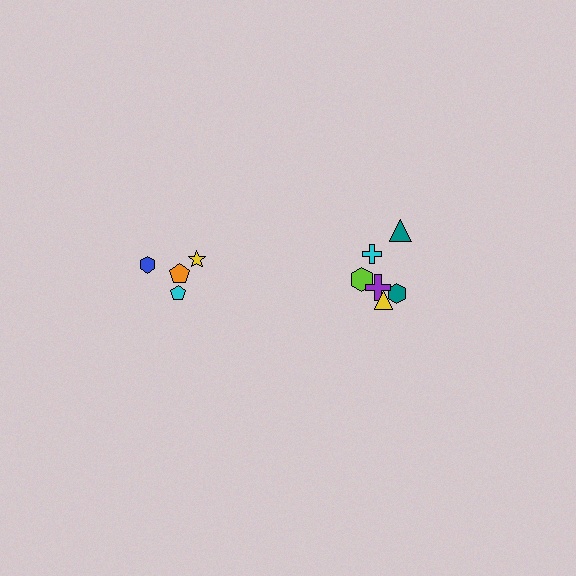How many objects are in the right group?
There are 6 objects.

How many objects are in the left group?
There are 4 objects.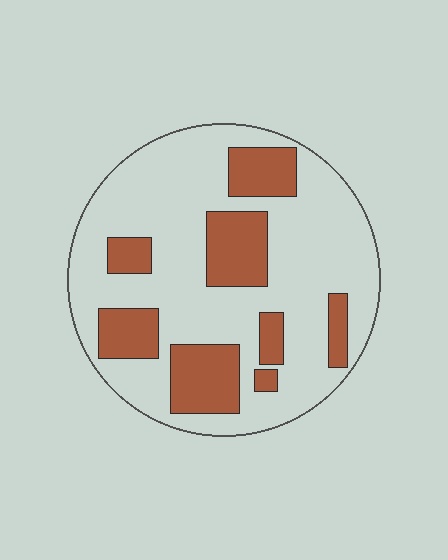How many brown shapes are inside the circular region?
8.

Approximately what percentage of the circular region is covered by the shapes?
Approximately 25%.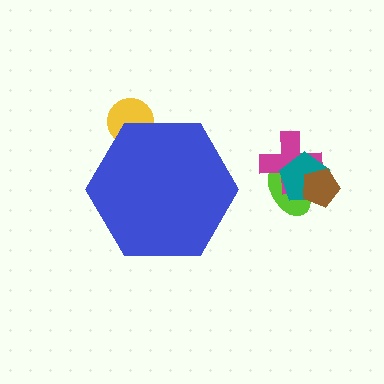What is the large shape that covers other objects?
A blue hexagon.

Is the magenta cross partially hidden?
No, the magenta cross is fully visible.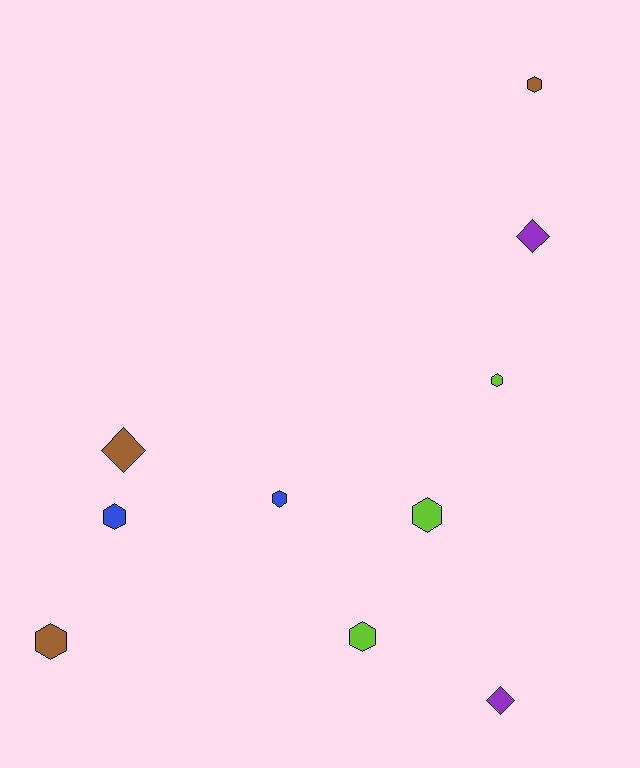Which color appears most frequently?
Brown, with 3 objects.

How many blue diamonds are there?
There are no blue diamonds.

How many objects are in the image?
There are 10 objects.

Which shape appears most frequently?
Hexagon, with 7 objects.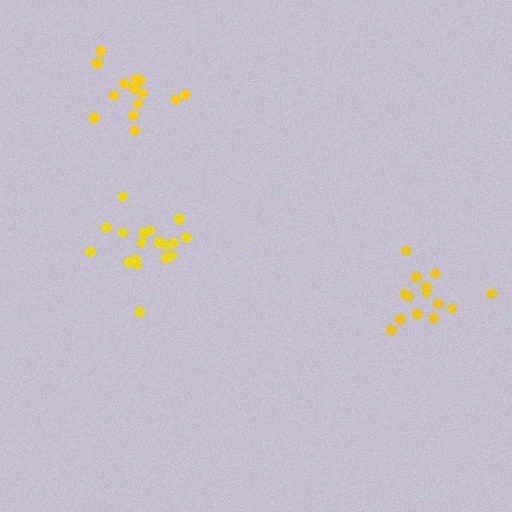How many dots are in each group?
Group 1: 18 dots, Group 2: 14 dots, Group 3: 14 dots (46 total).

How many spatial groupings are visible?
There are 3 spatial groupings.